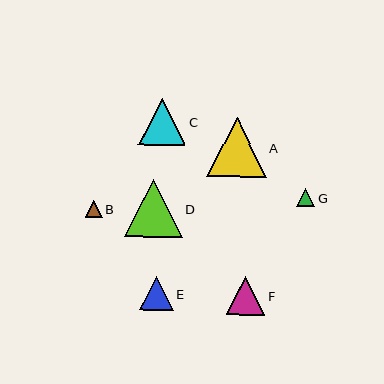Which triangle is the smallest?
Triangle B is the smallest with a size of approximately 17 pixels.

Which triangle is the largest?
Triangle A is the largest with a size of approximately 60 pixels.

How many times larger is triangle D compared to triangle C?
Triangle D is approximately 1.2 times the size of triangle C.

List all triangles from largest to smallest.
From largest to smallest: A, D, C, F, E, G, B.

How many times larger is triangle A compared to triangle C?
Triangle A is approximately 1.3 times the size of triangle C.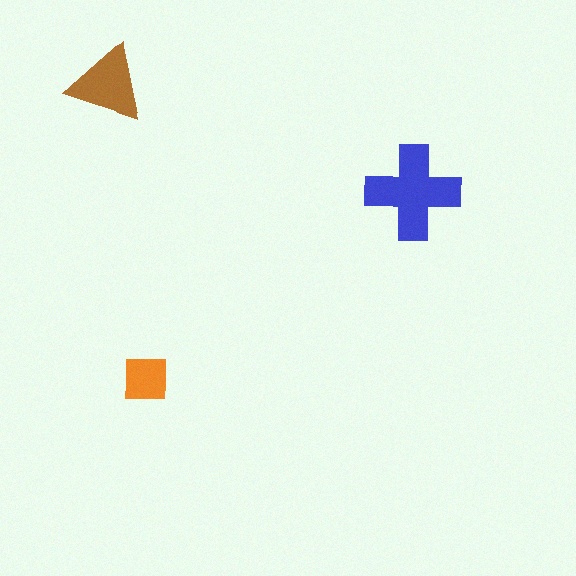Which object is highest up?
The brown triangle is topmost.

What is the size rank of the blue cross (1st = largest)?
1st.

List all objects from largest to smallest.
The blue cross, the brown triangle, the orange square.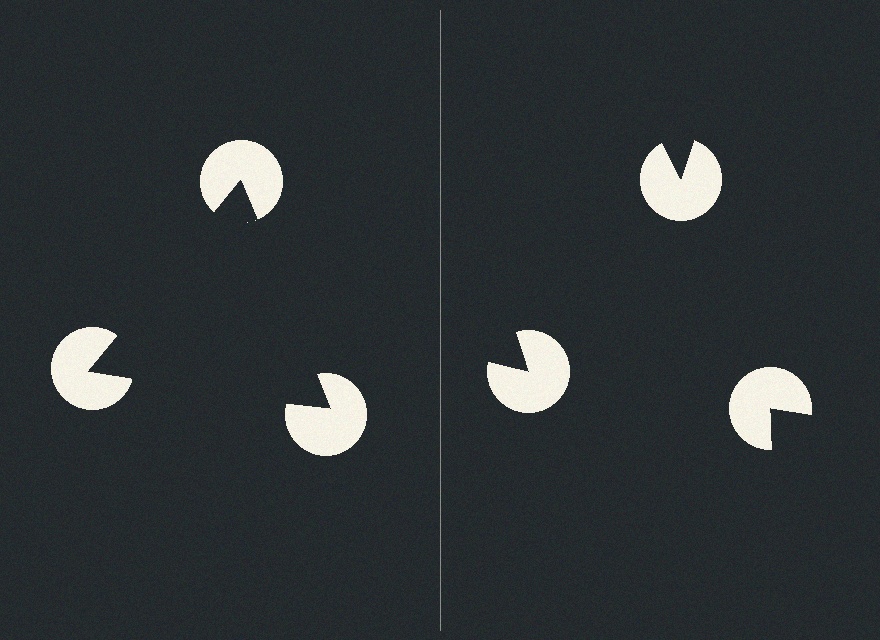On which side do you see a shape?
An illusory triangle appears on the left side. On the right side the wedge cuts are rotated, so no coherent shape forms.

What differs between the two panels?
The pac-man discs are positioned identically on both sides; only the wedge orientations differ. On the left they align to a triangle; on the right they are misaligned.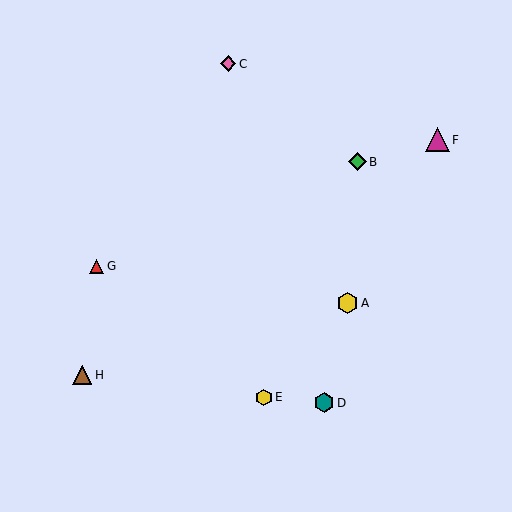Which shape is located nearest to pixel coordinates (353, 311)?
The yellow hexagon (labeled A) at (348, 303) is nearest to that location.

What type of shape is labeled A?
Shape A is a yellow hexagon.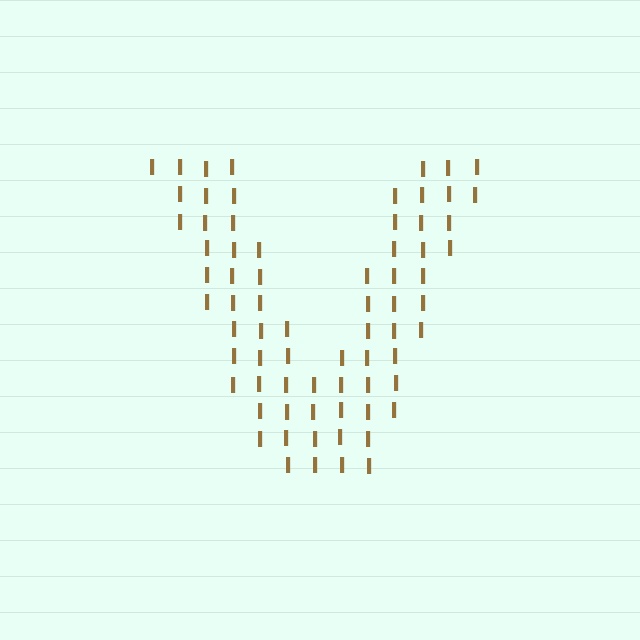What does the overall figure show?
The overall figure shows the letter V.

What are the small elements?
The small elements are letter I's.